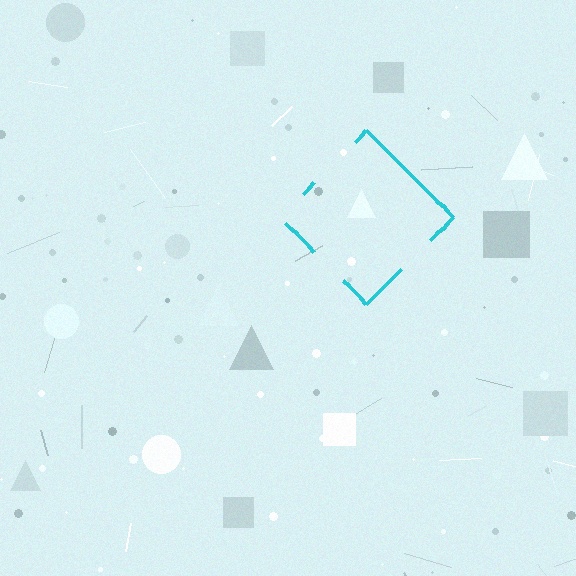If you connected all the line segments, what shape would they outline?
They would outline a diamond.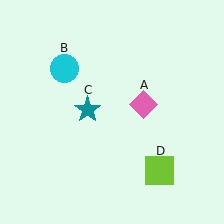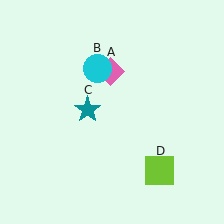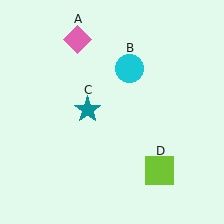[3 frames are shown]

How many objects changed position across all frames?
2 objects changed position: pink diamond (object A), cyan circle (object B).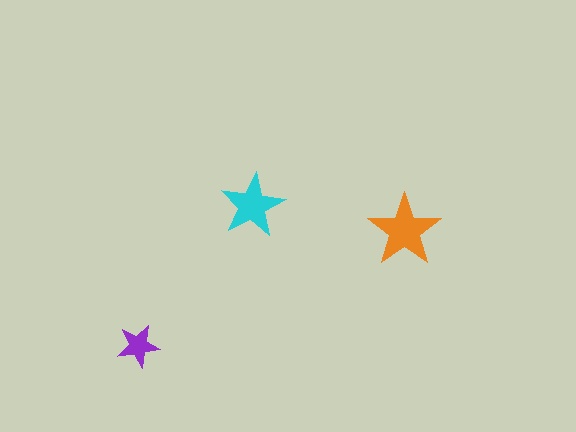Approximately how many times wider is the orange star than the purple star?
About 1.5 times wider.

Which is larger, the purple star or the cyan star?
The cyan one.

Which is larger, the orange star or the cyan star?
The orange one.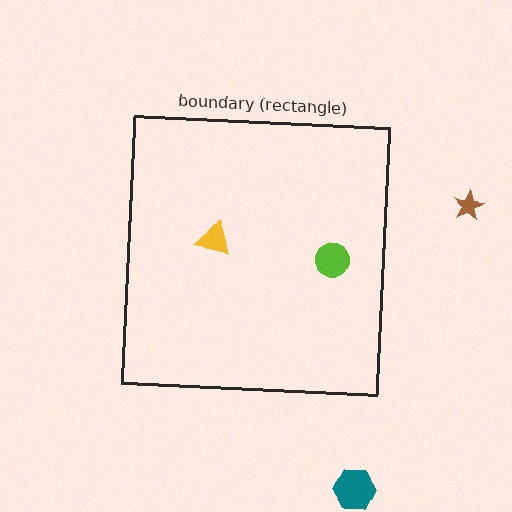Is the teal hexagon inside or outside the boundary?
Outside.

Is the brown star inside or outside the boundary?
Outside.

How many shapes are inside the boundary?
2 inside, 2 outside.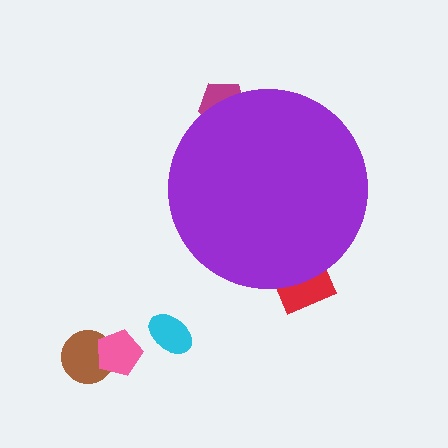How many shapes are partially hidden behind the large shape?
2 shapes are partially hidden.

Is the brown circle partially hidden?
No, the brown circle is fully visible.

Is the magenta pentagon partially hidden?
Yes, the magenta pentagon is partially hidden behind the purple circle.